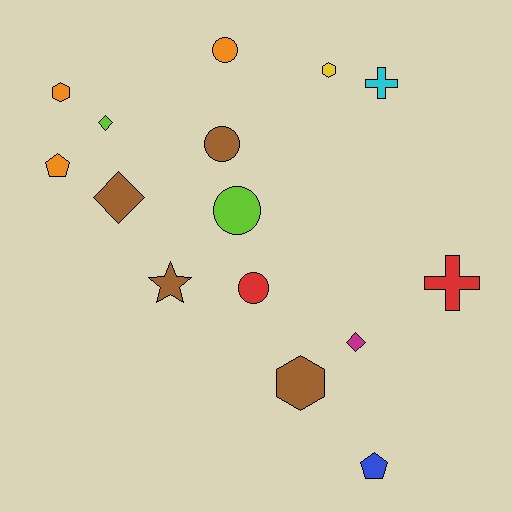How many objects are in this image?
There are 15 objects.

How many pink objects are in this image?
There are no pink objects.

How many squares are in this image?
There are no squares.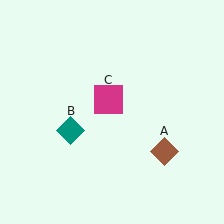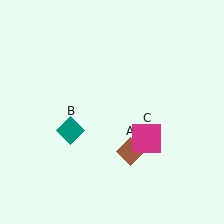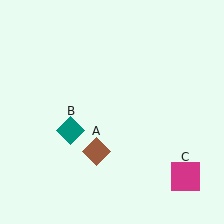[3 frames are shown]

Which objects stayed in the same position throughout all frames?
Teal diamond (object B) remained stationary.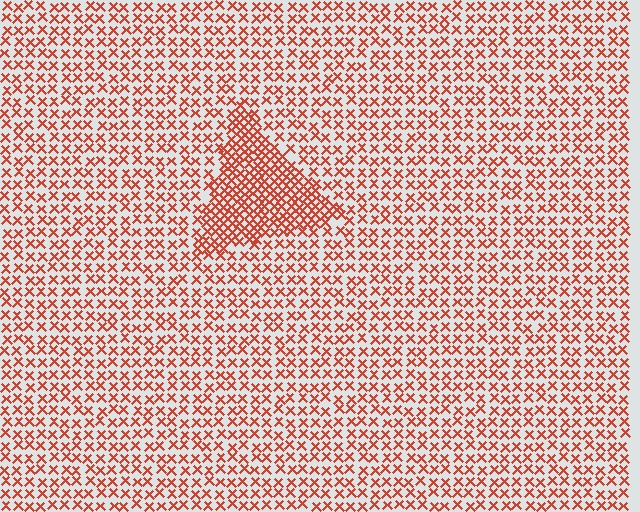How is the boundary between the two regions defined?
The boundary is defined by a change in element density (approximately 2.0x ratio). All elements are the same color, size, and shape.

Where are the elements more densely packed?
The elements are more densely packed inside the triangle boundary.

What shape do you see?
I see a triangle.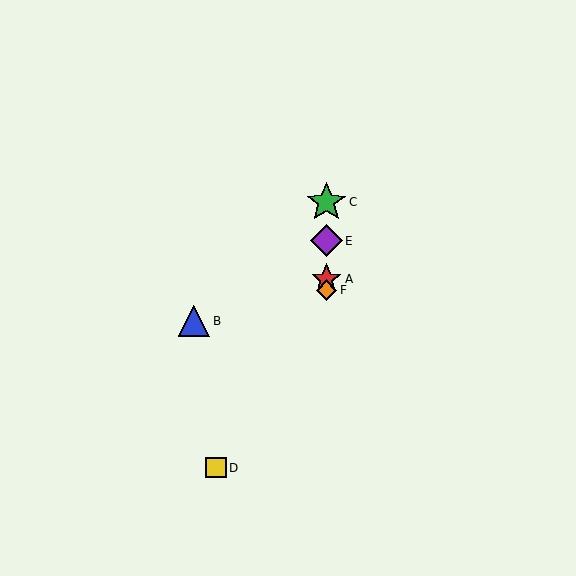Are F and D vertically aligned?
No, F is at x≈326 and D is at x≈216.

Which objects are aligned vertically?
Objects A, C, E, F are aligned vertically.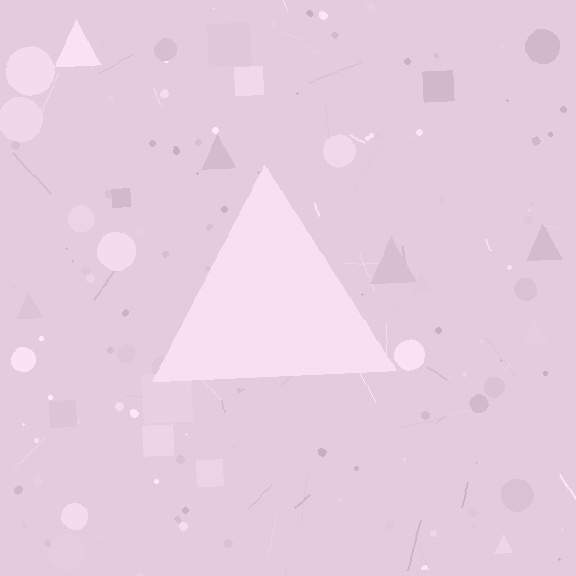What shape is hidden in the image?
A triangle is hidden in the image.